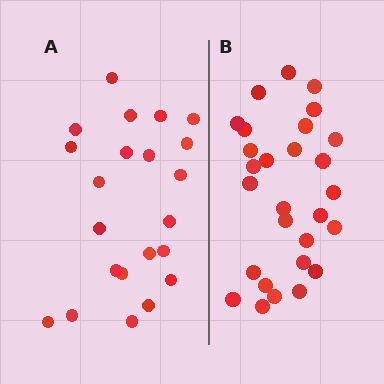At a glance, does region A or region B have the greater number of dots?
Region B (the right region) has more dots.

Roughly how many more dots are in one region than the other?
Region B has about 6 more dots than region A.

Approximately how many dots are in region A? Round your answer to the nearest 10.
About 20 dots. (The exact count is 22, which rounds to 20.)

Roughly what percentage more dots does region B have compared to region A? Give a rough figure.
About 25% more.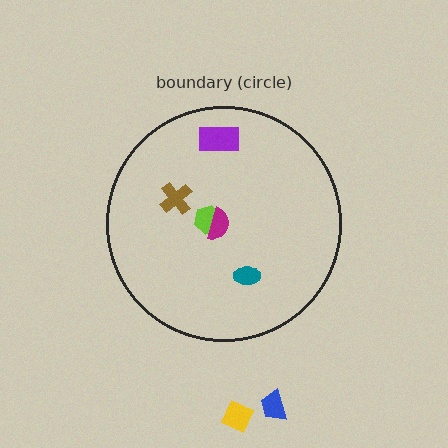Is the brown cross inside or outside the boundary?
Inside.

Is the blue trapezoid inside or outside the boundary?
Outside.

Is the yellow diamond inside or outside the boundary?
Outside.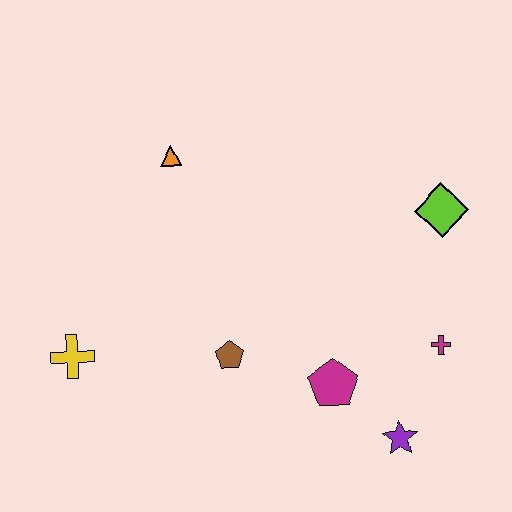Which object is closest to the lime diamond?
The magenta cross is closest to the lime diamond.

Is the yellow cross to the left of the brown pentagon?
Yes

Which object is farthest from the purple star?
The orange triangle is farthest from the purple star.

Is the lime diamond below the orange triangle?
Yes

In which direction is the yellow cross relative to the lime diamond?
The yellow cross is to the left of the lime diamond.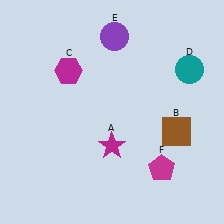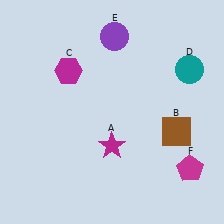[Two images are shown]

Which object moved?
The magenta pentagon (F) moved right.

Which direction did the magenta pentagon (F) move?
The magenta pentagon (F) moved right.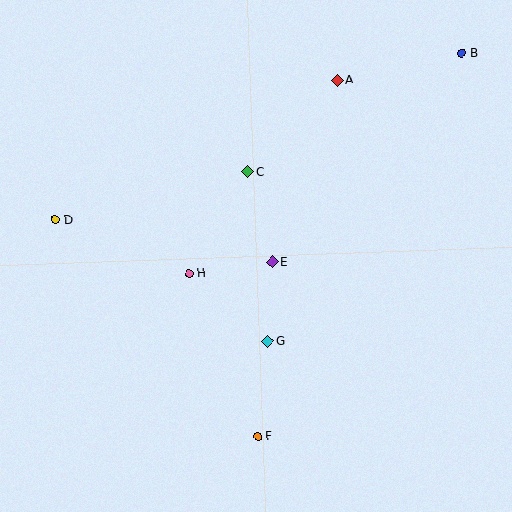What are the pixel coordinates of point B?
Point B is at (461, 53).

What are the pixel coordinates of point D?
Point D is at (55, 220).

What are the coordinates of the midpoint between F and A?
The midpoint between F and A is at (297, 258).